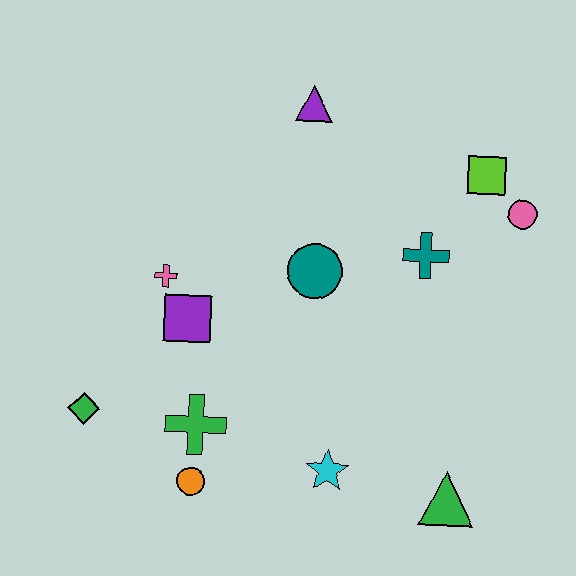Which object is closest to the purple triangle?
The teal circle is closest to the purple triangle.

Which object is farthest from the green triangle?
The purple triangle is farthest from the green triangle.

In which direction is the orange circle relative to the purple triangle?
The orange circle is below the purple triangle.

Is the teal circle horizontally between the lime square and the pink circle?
No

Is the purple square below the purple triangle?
Yes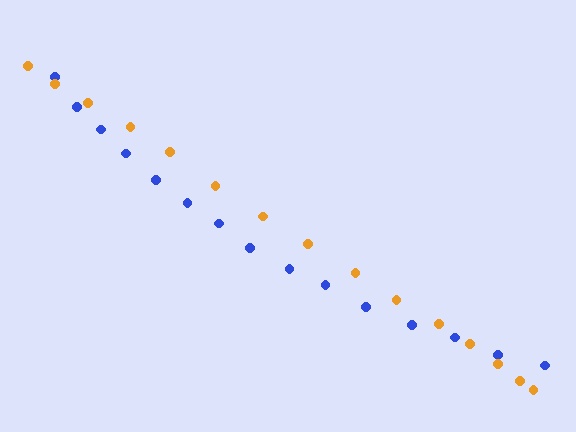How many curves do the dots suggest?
There are 2 distinct paths.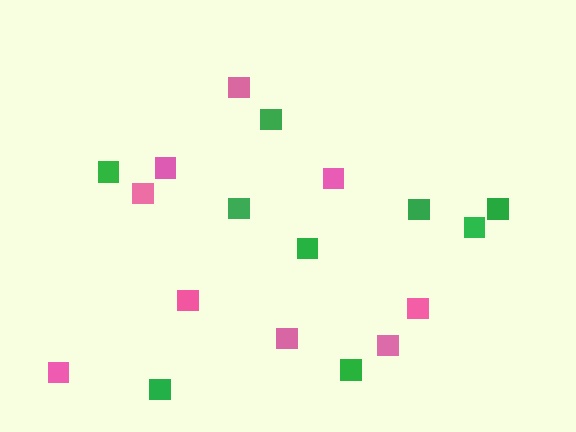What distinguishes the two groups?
There are 2 groups: one group of green squares (9) and one group of pink squares (9).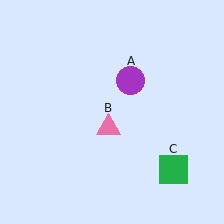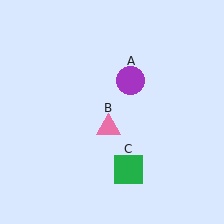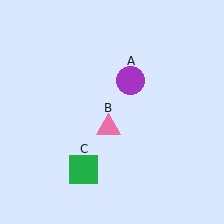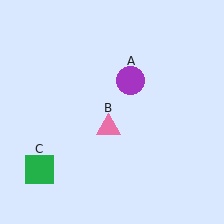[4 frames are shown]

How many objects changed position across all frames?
1 object changed position: green square (object C).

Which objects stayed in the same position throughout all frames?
Purple circle (object A) and pink triangle (object B) remained stationary.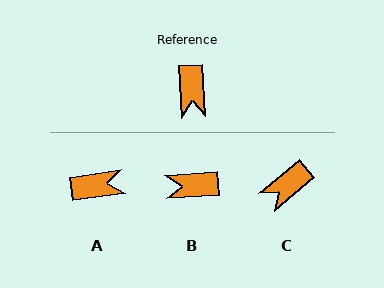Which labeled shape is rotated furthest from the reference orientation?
A, about 95 degrees away.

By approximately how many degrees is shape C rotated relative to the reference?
Approximately 54 degrees clockwise.